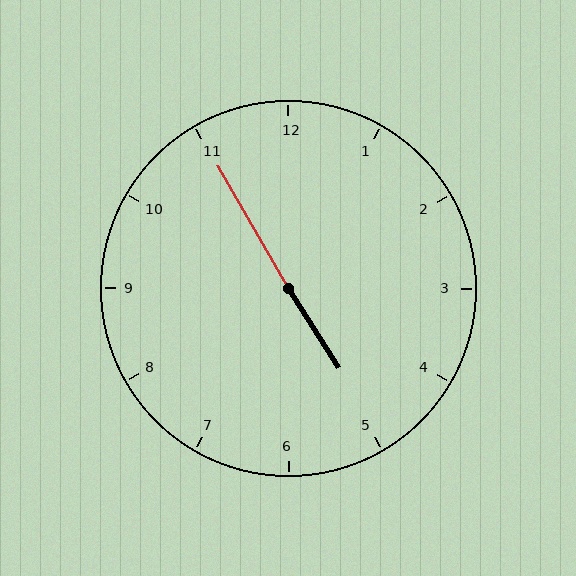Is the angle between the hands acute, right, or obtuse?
It is obtuse.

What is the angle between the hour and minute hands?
Approximately 178 degrees.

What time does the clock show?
4:55.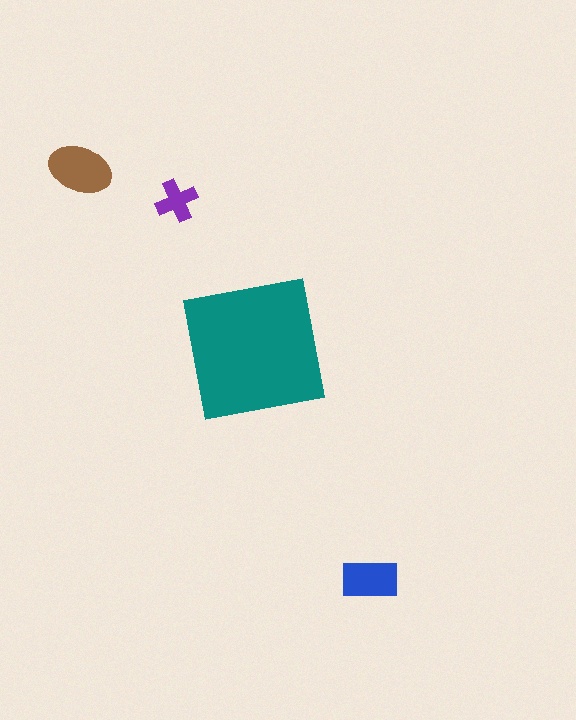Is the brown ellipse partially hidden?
No, the brown ellipse is fully visible.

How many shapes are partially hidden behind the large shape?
0 shapes are partially hidden.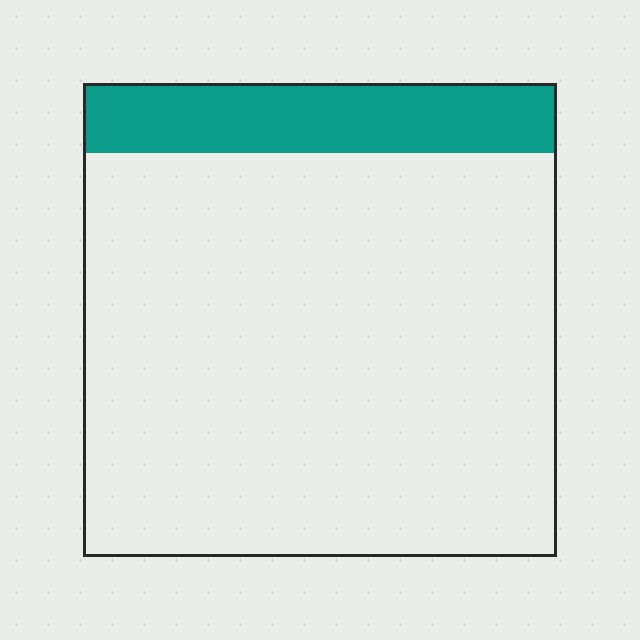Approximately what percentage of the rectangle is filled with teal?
Approximately 15%.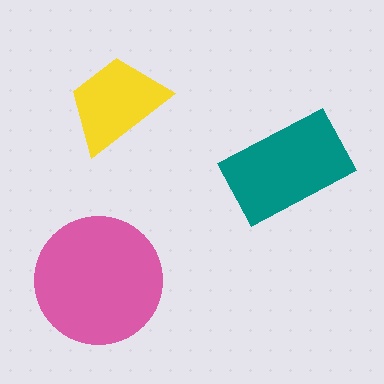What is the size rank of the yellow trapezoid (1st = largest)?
3rd.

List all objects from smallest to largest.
The yellow trapezoid, the teal rectangle, the pink circle.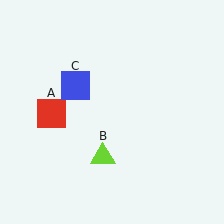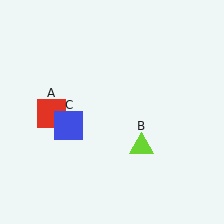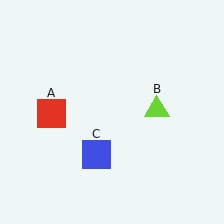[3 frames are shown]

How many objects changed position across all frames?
2 objects changed position: lime triangle (object B), blue square (object C).